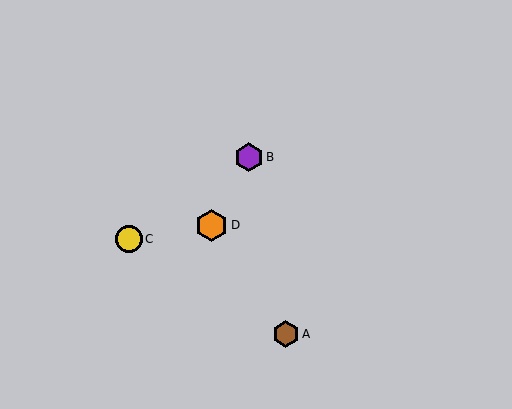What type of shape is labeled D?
Shape D is an orange hexagon.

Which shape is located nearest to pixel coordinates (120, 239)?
The yellow circle (labeled C) at (129, 239) is nearest to that location.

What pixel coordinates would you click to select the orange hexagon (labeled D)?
Click at (212, 225) to select the orange hexagon D.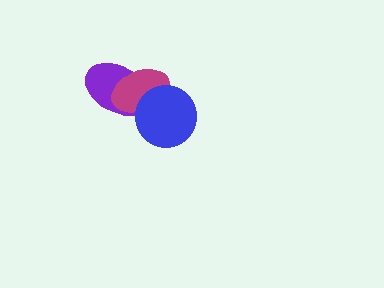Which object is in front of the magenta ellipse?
The blue circle is in front of the magenta ellipse.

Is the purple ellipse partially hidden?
Yes, it is partially covered by another shape.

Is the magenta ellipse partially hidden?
Yes, it is partially covered by another shape.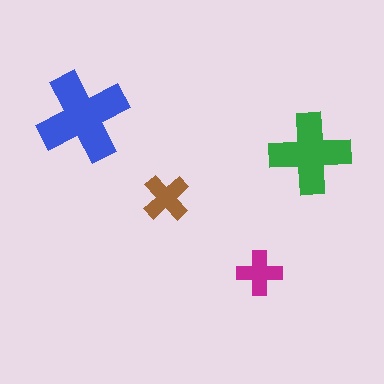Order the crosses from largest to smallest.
the blue one, the green one, the brown one, the magenta one.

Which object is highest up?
The blue cross is topmost.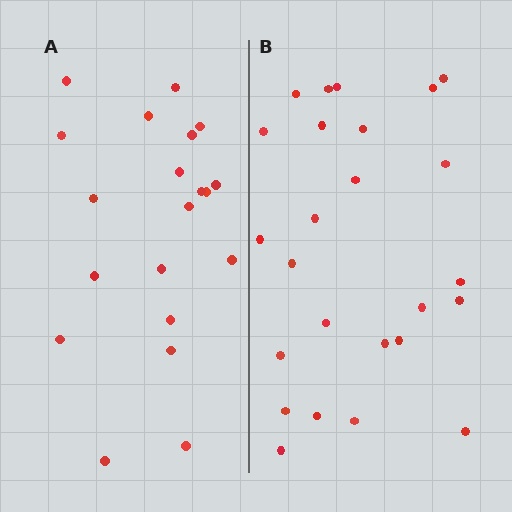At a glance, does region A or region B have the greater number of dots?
Region B (the right region) has more dots.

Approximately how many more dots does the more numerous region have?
Region B has about 5 more dots than region A.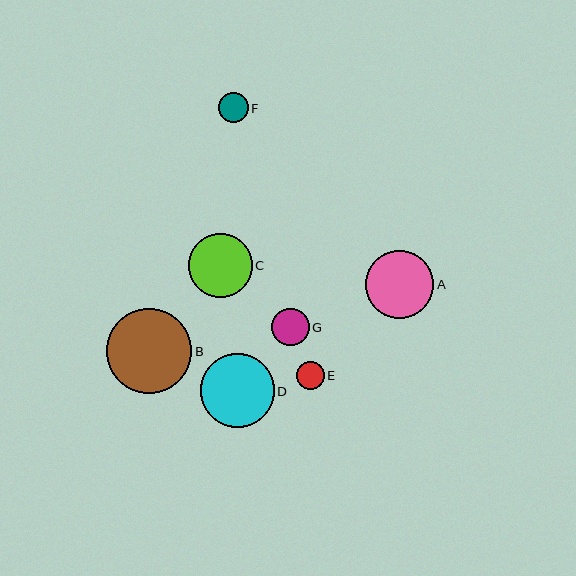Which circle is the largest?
Circle B is the largest with a size of approximately 85 pixels.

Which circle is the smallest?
Circle E is the smallest with a size of approximately 28 pixels.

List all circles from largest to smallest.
From largest to smallest: B, D, A, C, G, F, E.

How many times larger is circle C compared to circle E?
Circle C is approximately 2.3 times the size of circle E.